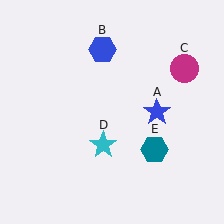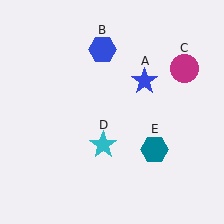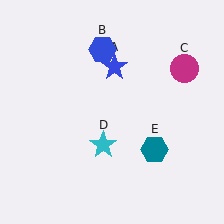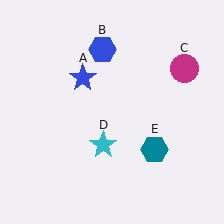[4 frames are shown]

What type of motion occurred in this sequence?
The blue star (object A) rotated counterclockwise around the center of the scene.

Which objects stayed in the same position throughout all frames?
Blue hexagon (object B) and magenta circle (object C) and cyan star (object D) and teal hexagon (object E) remained stationary.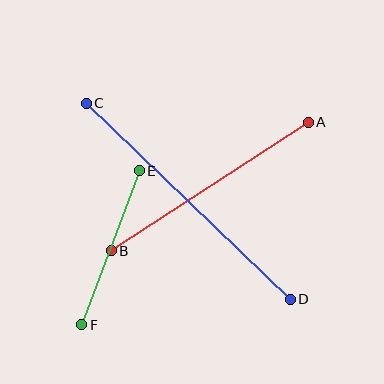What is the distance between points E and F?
The distance is approximately 164 pixels.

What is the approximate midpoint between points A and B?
The midpoint is at approximately (210, 186) pixels.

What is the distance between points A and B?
The distance is approximately 235 pixels.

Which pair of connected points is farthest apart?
Points C and D are farthest apart.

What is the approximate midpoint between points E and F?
The midpoint is at approximately (111, 248) pixels.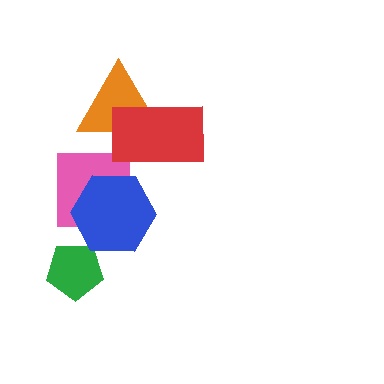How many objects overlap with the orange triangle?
1 object overlaps with the orange triangle.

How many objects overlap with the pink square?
1 object overlaps with the pink square.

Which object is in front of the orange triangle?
The red rectangle is in front of the orange triangle.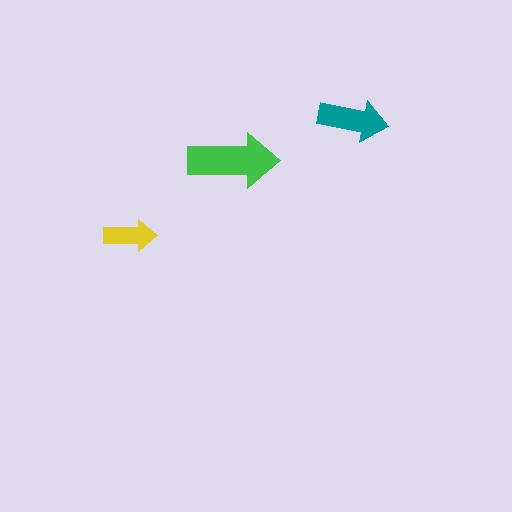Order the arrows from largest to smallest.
the green one, the teal one, the yellow one.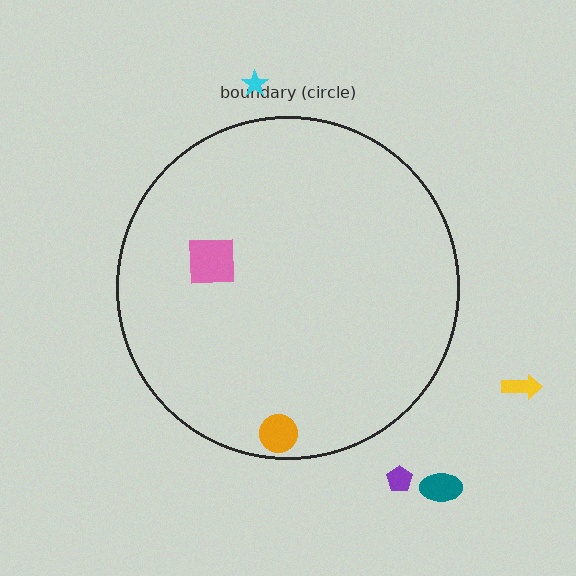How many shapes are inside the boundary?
2 inside, 4 outside.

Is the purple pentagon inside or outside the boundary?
Outside.